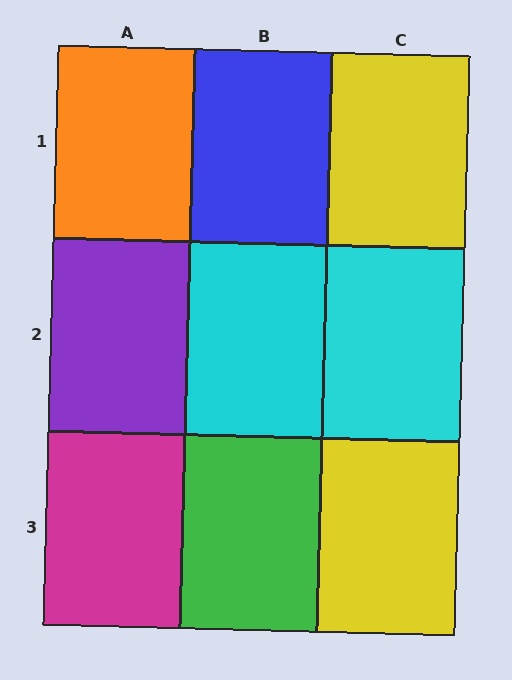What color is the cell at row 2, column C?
Cyan.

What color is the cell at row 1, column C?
Yellow.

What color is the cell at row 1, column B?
Blue.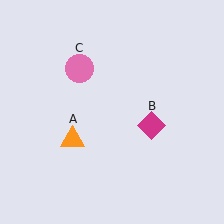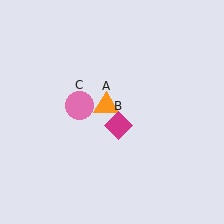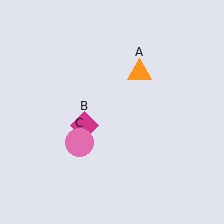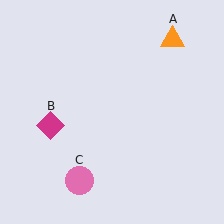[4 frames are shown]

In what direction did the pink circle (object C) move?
The pink circle (object C) moved down.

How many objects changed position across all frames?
3 objects changed position: orange triangle (object A), magenta diamond (object B), pink circle (object C).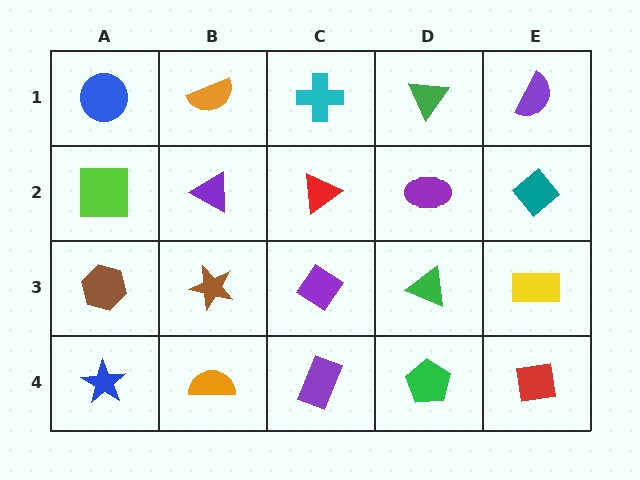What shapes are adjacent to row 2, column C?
A cyan cross (row 1, column C), a purple diamond (row 3, column C), a purple triangle (row 2, column B), a purple ellipse (row 2, column D).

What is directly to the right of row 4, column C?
A green pentagon.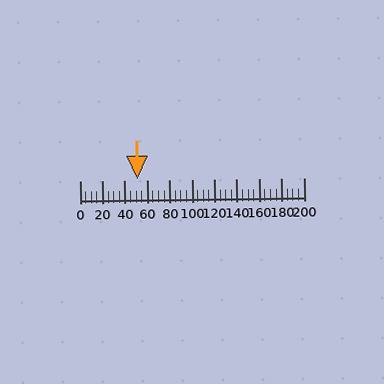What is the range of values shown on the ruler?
The ruler shows values from 0 to 200.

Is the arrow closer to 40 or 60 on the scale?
The arrow is closer to 60.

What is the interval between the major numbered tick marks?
The major tick marks are spaced 20 units apart.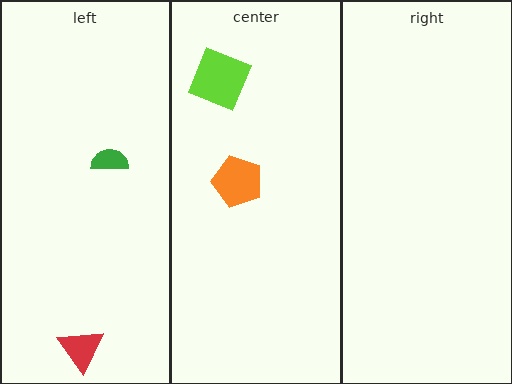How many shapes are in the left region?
2.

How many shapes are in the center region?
2.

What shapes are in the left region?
The green semicircle, the red triangle.